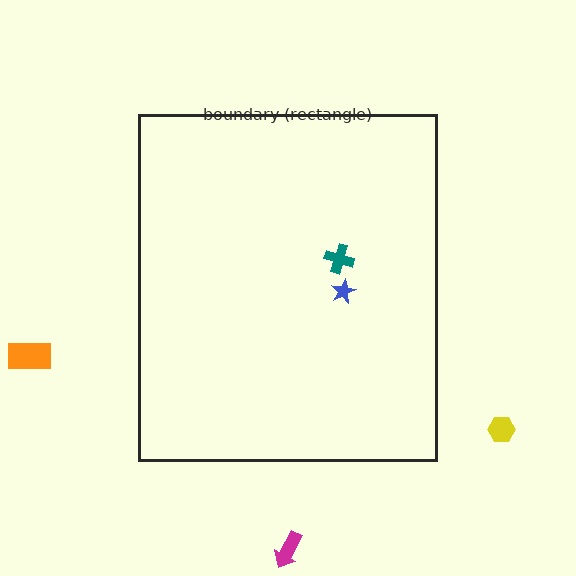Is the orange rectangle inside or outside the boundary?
Outside.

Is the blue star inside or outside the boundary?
Inside.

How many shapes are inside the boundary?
2 inside, 3 outside.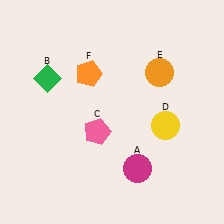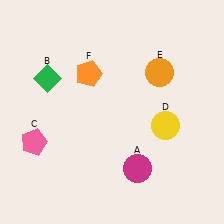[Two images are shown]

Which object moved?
The pink pentagon (C) moved left.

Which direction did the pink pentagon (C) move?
The pink pentagon (C) moved left.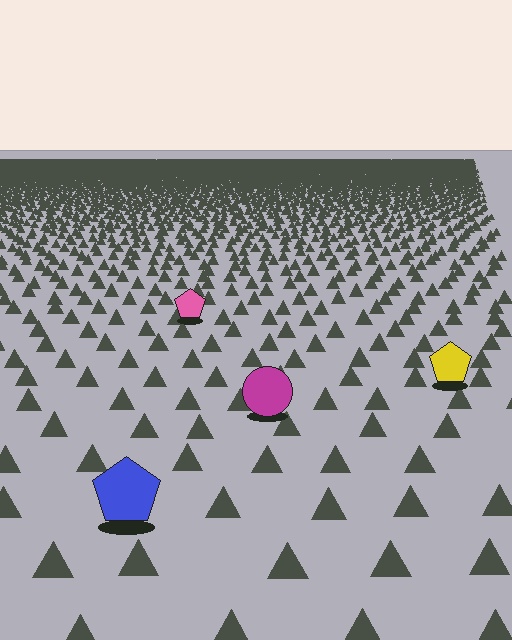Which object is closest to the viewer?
The blue pentagon is closest. The texture marks near it are larger and more spread out.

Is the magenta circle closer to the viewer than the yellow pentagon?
Yes. The magenta circle is closer — you can tell from the texture gradient: the ground texture is coarser near it.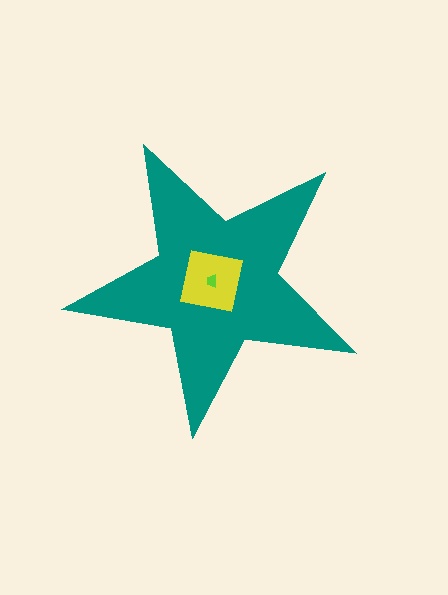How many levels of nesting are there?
3.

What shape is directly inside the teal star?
The yellow square.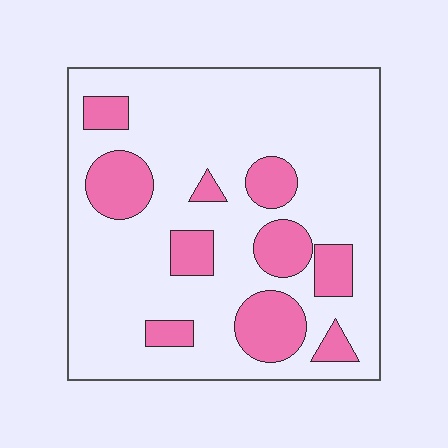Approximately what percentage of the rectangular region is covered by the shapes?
Approximately 20%.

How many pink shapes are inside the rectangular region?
10.